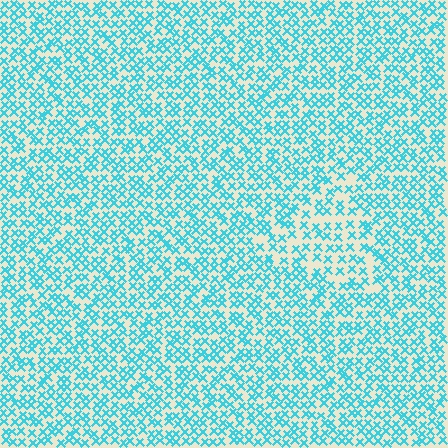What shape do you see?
I see a triangle.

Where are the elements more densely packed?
The elements are more densely packed outside the triangle boundary.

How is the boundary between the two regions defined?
The boundary is defined by a change in element density (approximately 1.6x ratio). All elements are the same color, size, and shape.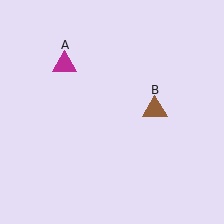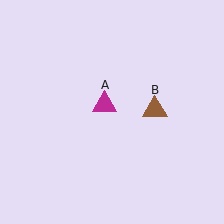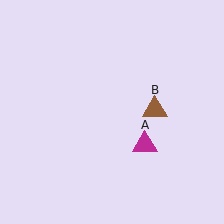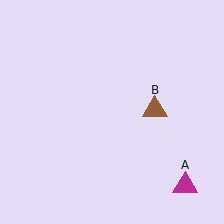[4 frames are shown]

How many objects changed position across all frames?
1 object changed position: magenta triangle (object A).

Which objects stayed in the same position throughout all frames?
Brown triangle (object B) remained stationary.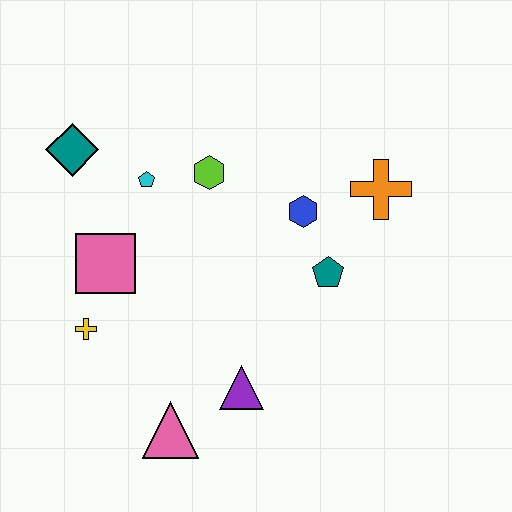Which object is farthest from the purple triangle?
The teal diamond is farthest from the purple triangle.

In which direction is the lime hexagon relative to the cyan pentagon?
The lime hexagon is to the right of the cyan pentagon.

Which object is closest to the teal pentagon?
The blue hexagon is closest to the teal pentagon.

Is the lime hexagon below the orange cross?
No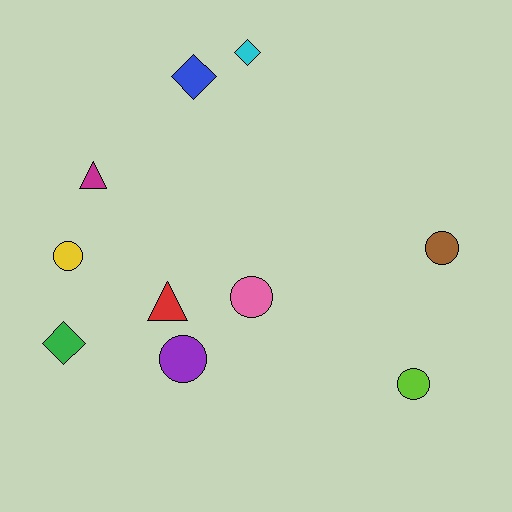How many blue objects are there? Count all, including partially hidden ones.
There is 1 blue object.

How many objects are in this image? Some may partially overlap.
There are 10 objects.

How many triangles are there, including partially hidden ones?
There are 2 triangles.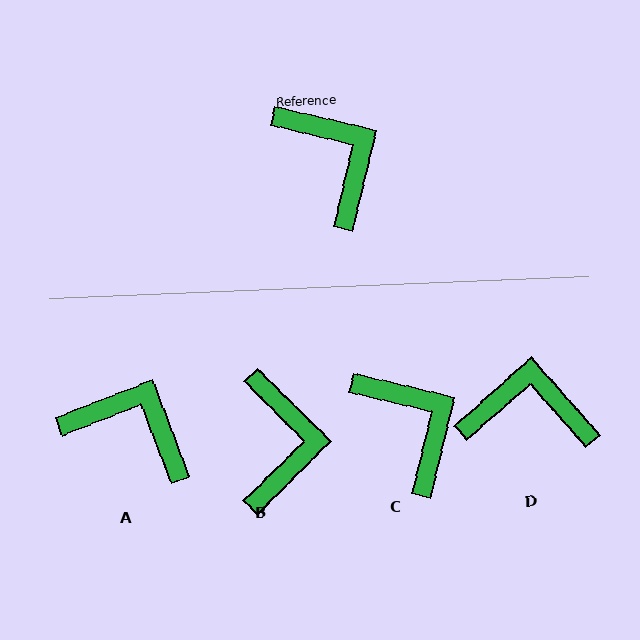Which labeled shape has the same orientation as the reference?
C.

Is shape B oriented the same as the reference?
No, it is off by about 32 degrees.